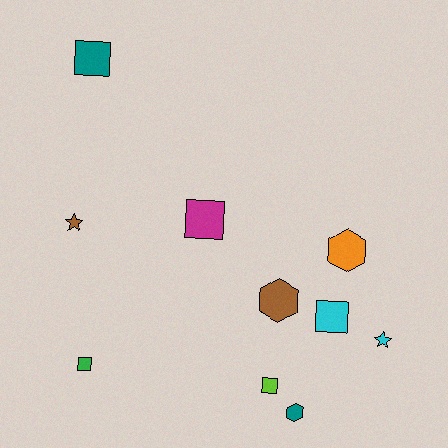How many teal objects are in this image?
There are 2 teal objects.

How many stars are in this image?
There are 2 stars.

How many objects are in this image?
There are 10 objects.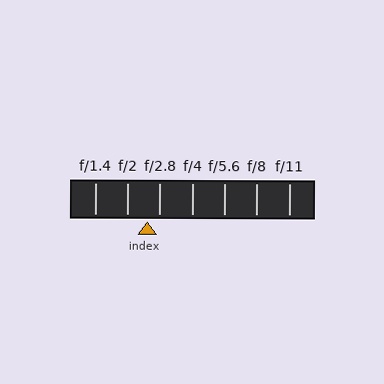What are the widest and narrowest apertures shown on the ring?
The widest aperture shown is f/1.4 and the narrowest is f/11.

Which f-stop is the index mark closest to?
The index mark is closest to f/2.8.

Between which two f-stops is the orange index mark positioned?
The index mark is between f/2 and f/2.8.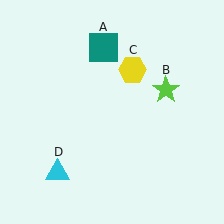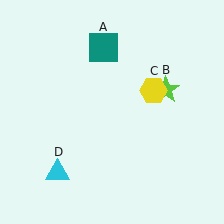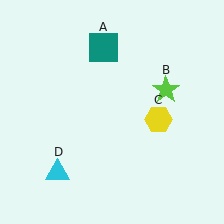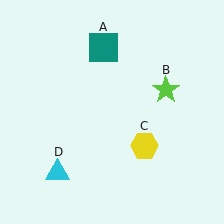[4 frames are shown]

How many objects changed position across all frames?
1 object changed position: yellow hexagon (object C).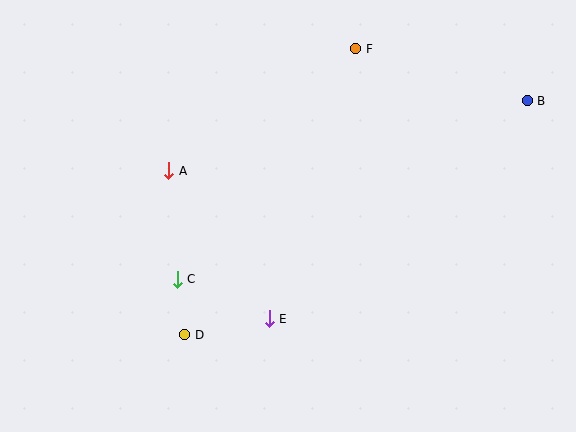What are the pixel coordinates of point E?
Point E is at (269, 319).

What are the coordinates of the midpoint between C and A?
The midpoint between C and A is at (173, 225).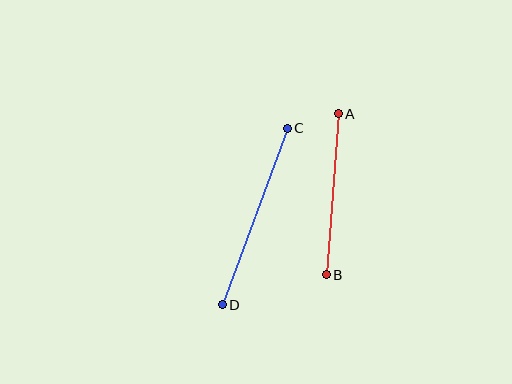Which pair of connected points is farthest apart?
Points C and D are farthest apart.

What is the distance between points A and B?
The distance is approximately 161 pixels.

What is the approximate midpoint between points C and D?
The midpoint is at approximately (255, 217) pixels.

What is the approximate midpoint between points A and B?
The midpoint is at approximately (332, 194) pixels.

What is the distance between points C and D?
The distance is approximately 188 pixels.